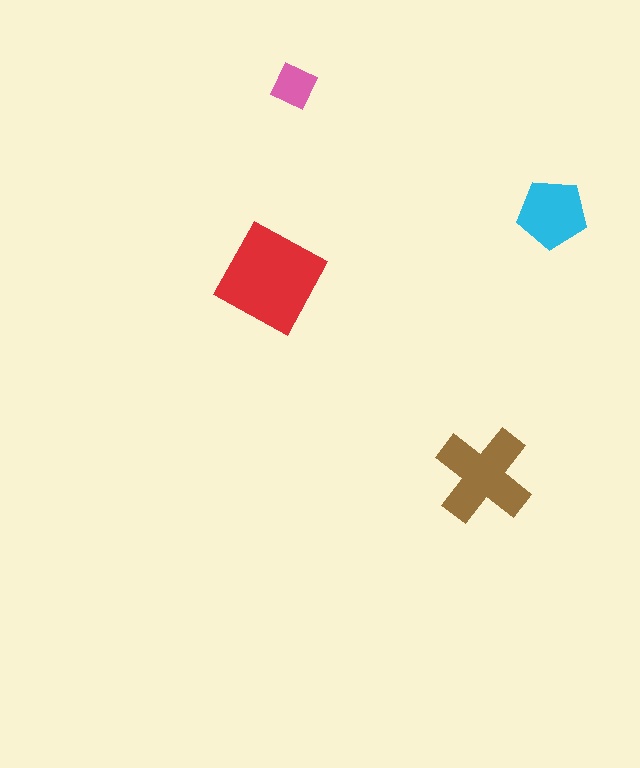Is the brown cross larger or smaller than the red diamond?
Smaller.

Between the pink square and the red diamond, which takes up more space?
The red diamond.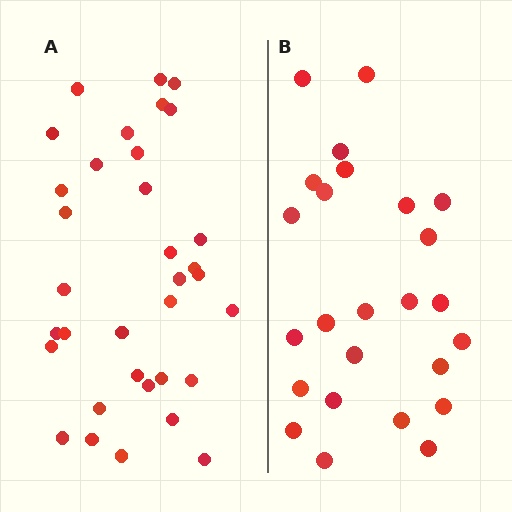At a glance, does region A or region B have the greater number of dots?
Region A (the left region) has more dots.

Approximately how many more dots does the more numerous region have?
Region A has roughly 8 or so more dots than region B.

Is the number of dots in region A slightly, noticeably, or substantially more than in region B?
Region A has noticeably more, but not dramatically so. The ratio is roughly 1.4 to 1.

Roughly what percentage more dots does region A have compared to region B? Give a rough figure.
About 35% more.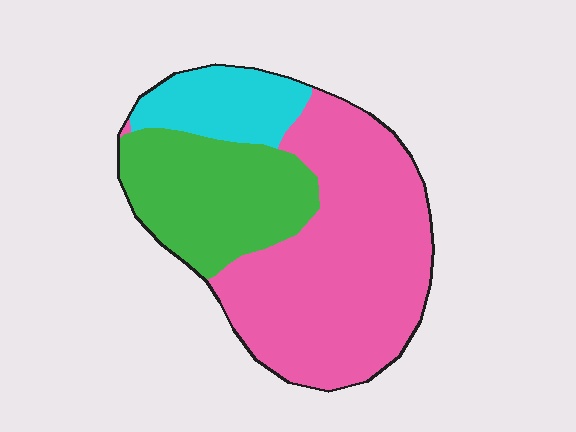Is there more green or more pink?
Pink.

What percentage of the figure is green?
Green covers about 30% of the figure.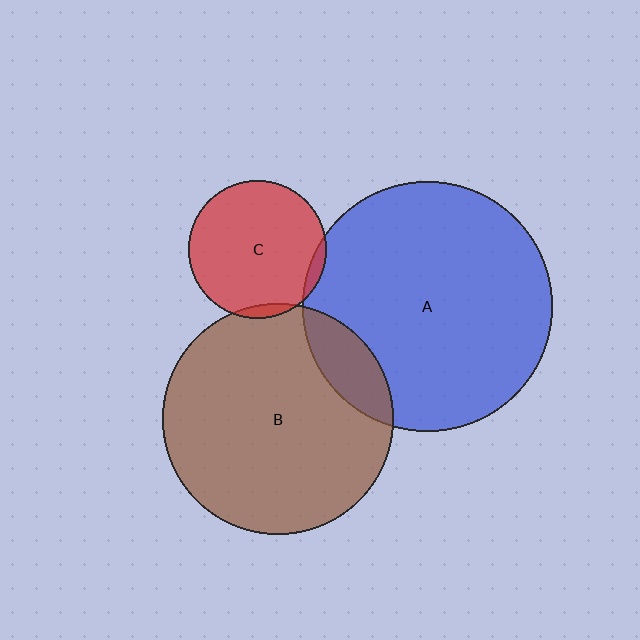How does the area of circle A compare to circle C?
Approximately 3.3 times.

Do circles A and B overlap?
Yes.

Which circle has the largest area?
Circle A (blue).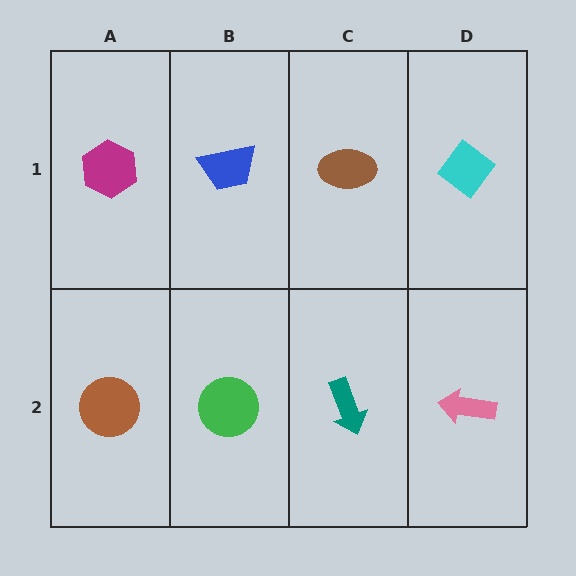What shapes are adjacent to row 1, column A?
A brown circle (row 2, column A), a blue trapezoid (row 1, column B).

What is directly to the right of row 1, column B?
A brown ellipse.